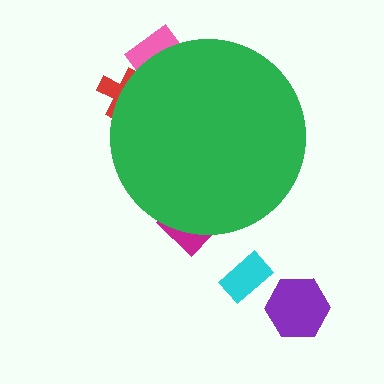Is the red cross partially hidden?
Yes, the red cross is partially hidden behind the green circle.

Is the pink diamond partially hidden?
Yes, the pink diamond is partially hidden behind the green circle.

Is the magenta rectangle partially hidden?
Yes, the magenta rectangle is partially hidden behind the green circle.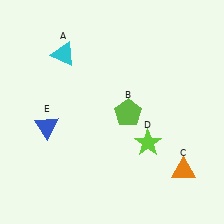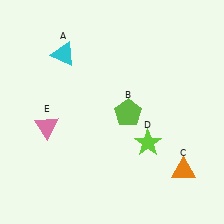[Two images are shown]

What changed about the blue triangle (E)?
In Image 1, E is blue. In Image 2, it changed to pink.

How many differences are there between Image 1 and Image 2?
There is 1 difference between the two images.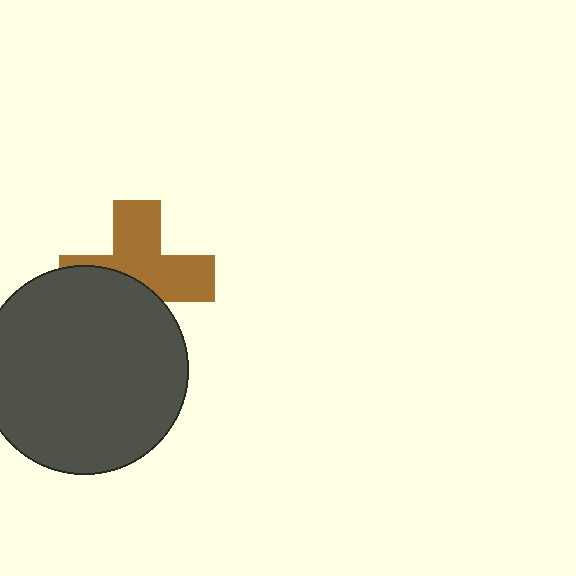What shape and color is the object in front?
The object in front is a dark gray circle.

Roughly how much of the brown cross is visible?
About half of it is visible (roughly 56%).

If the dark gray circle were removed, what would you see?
You would see the complete brown cross.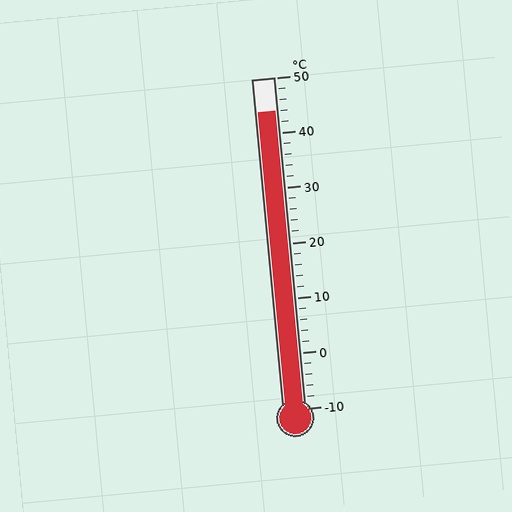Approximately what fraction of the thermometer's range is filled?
The thermometer is filled to approximately 90% of its range.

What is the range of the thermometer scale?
The thermometer scale ranges from -10°C to 50°C.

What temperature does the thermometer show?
The thermometer shows approximately 44°C.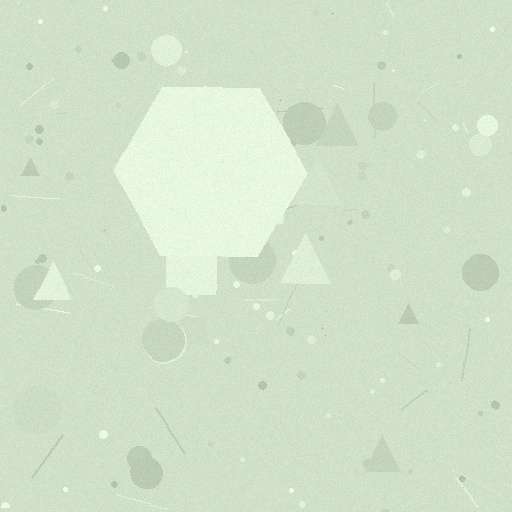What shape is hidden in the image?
A hexagon is hidden in the image.